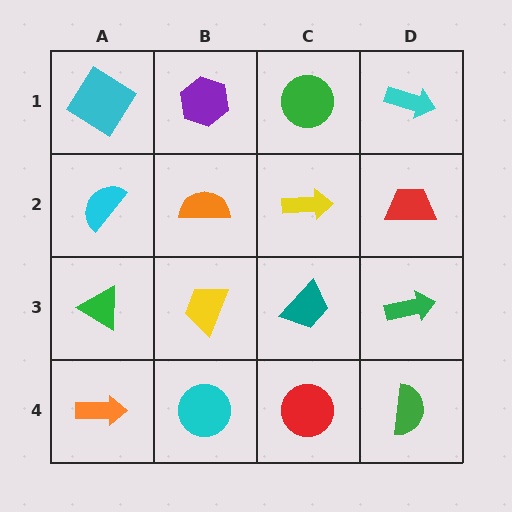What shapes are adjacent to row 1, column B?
An orange semicircle (row 2, column B), a cyan diamond (row 1, column A), a green circle (row 1, column C).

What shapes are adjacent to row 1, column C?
A yellow arrow (row 2, column C), a purple hexagon (row 1, column B), a cyan arrow (row 1, column D).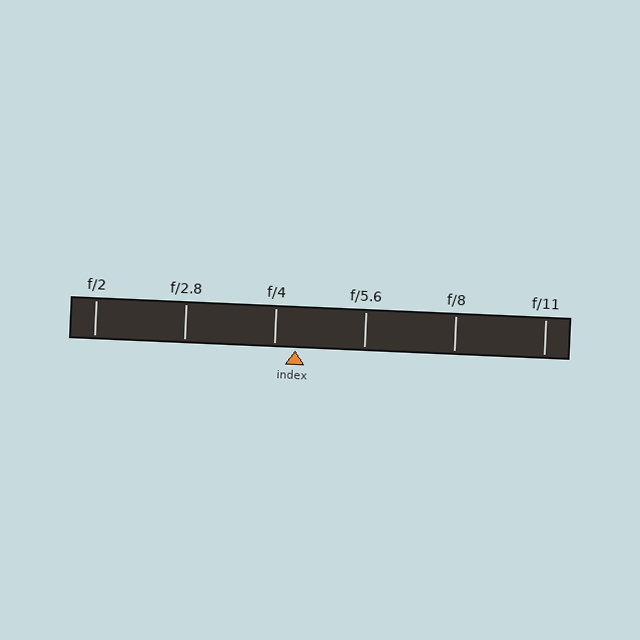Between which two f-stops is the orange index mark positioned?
The index mark is between f/4 and f/5.6.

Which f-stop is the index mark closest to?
The index mark is closest to f/4.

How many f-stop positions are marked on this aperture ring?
There are 6 f-stop positions marked.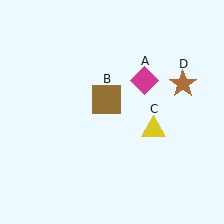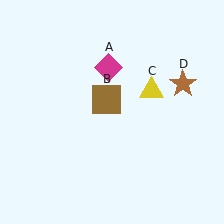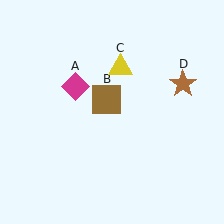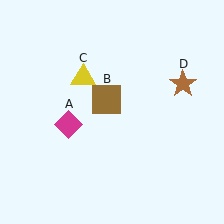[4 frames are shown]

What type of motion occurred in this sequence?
The magenta diamond (object A), yellow triangle (object C) rotated counterclockwise around the center of the scene.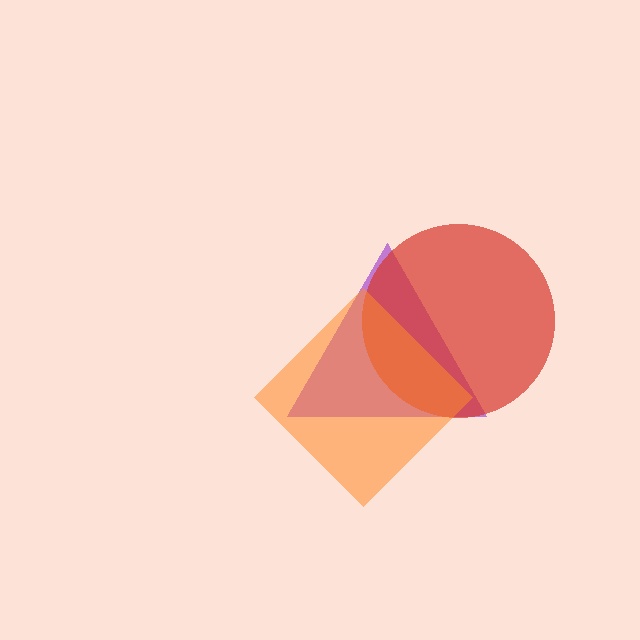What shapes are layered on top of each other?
The layered shapes are: a purple triangle, a red circle, an orange diamond.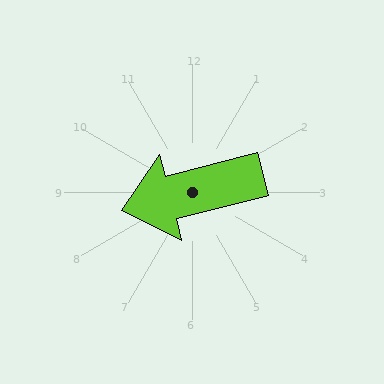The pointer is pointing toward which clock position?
Roughly 9 o'clock.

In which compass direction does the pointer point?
West.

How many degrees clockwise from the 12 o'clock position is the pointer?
Approximately 256 degrees.